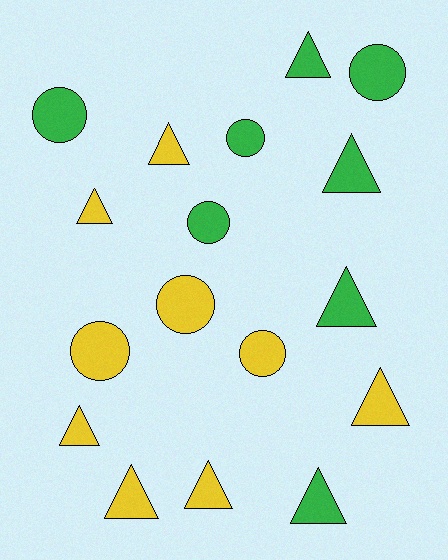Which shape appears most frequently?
Triangle, with 10 objects.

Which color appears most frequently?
Yellow, with 9 objects.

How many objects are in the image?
There are 17 objects.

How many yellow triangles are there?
There are 6 yellow triangles.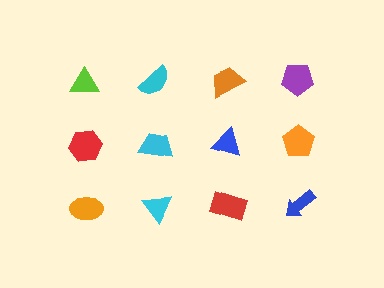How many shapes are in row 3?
4 shapes.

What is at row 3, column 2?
A cyan triangle.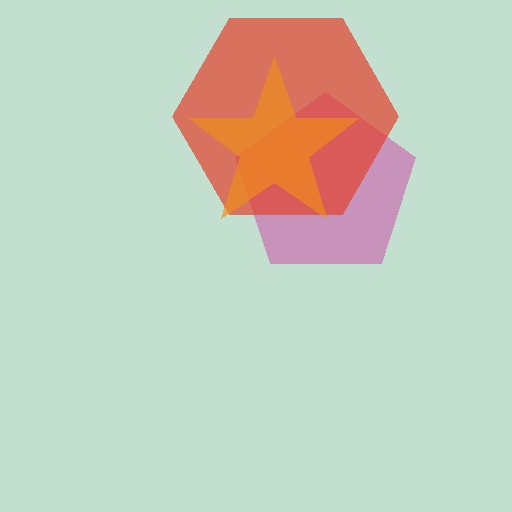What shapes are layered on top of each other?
The layered shapes are: a magenta pentagon, a red hexagon, an orange star.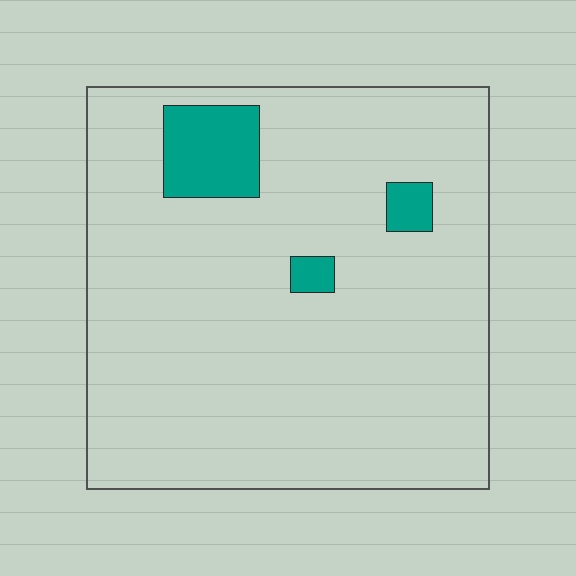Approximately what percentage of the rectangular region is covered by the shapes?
Approximately 10%.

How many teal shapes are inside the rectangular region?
3.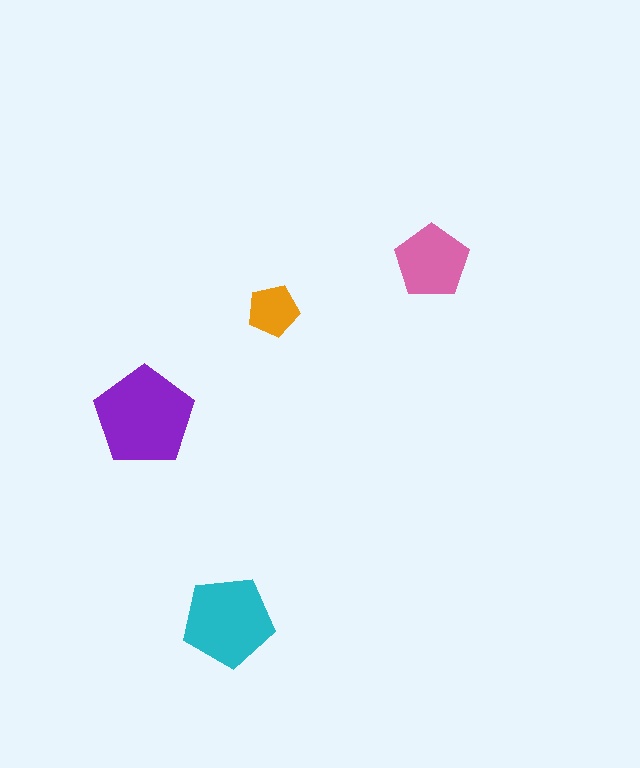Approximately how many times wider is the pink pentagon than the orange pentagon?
About 1.5 times wider.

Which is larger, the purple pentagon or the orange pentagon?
The purple one.